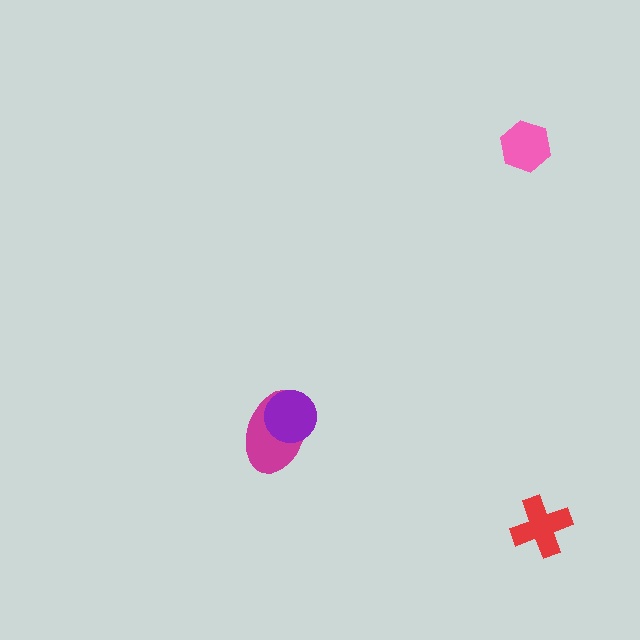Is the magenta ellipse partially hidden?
Yes, it is partially covered by another shape.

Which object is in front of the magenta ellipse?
The purple circle is in front of the magenta ellipse.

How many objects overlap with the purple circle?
1 object overlaps with the purple circle.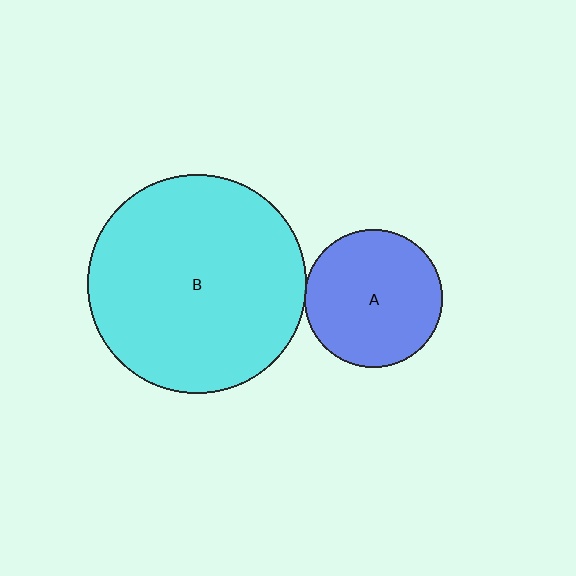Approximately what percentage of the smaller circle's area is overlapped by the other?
Approximately 5%.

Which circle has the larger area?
Circle B (cyan).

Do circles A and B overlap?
Yes.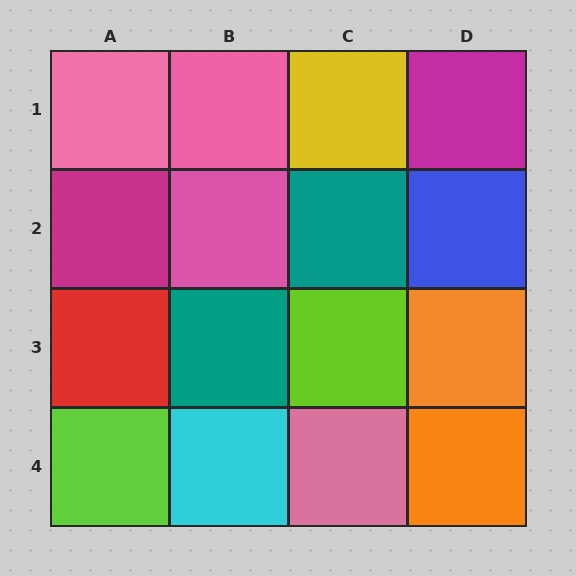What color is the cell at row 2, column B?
Pink.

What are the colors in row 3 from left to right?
Red, teal, lime, orange.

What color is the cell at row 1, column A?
Pink.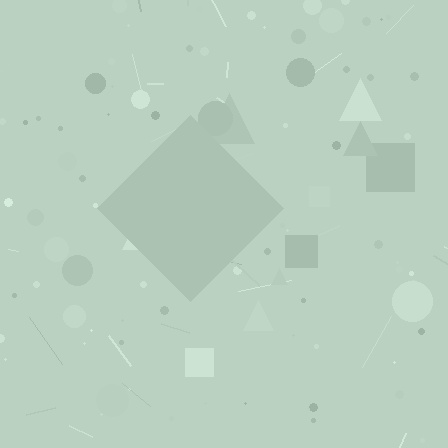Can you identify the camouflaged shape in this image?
The camouflaged shape is a diamond.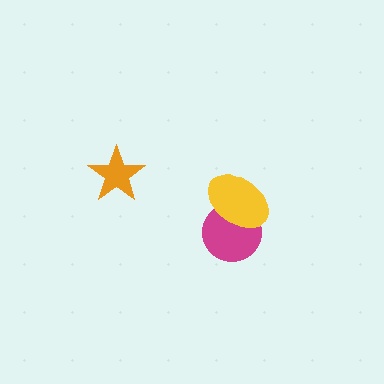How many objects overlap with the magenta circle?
1 object overlaps with the magenta circle.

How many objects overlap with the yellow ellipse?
1 object overlaps with the yellow ellipse.